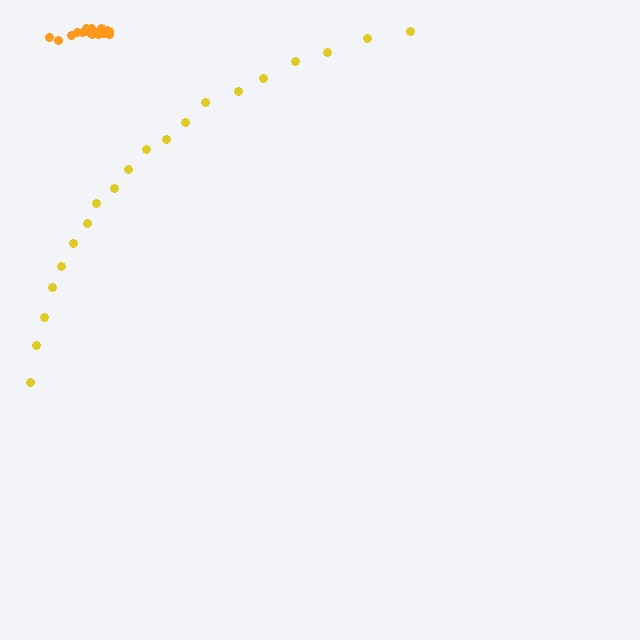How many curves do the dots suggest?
There are 2 distinct paths.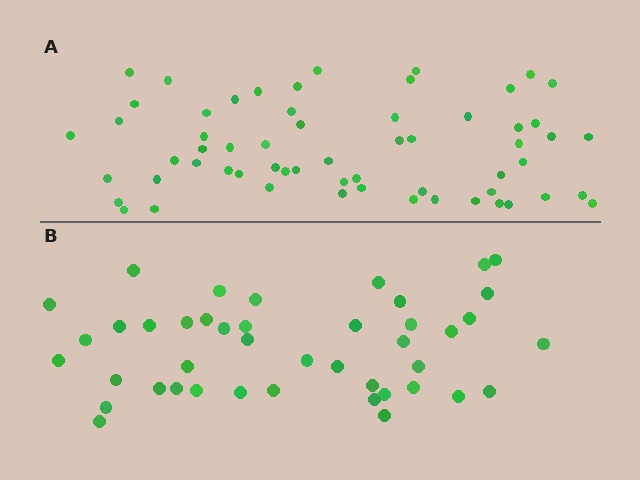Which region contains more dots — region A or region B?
Region A (the top region) has more dots.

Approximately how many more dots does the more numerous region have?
Region A has approximately 15 more dots than region B.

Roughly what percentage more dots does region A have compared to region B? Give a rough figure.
About 40% more.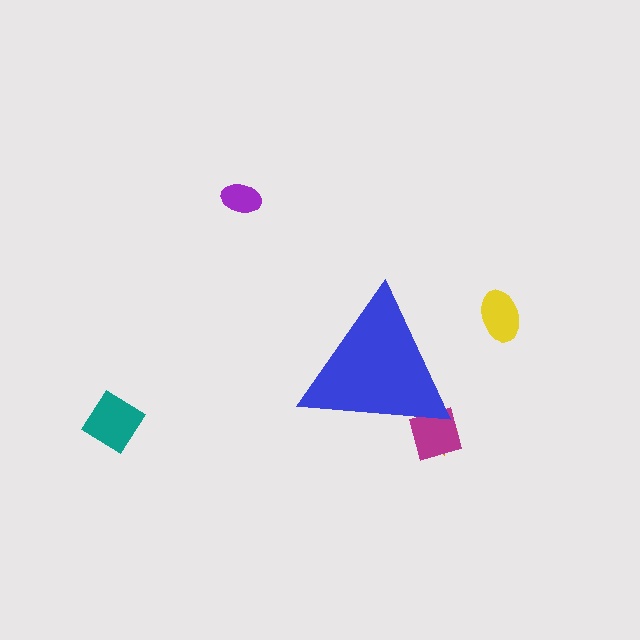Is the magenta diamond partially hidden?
Yes, the magenta diamond is partially hidden behind the blue triangle.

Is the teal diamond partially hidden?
No, the teal diamond is fully visible.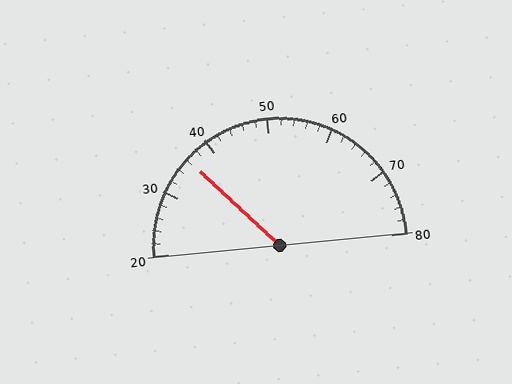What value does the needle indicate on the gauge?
The needle indicates approximately 36.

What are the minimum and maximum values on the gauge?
The gauge ranges from 20 to 80.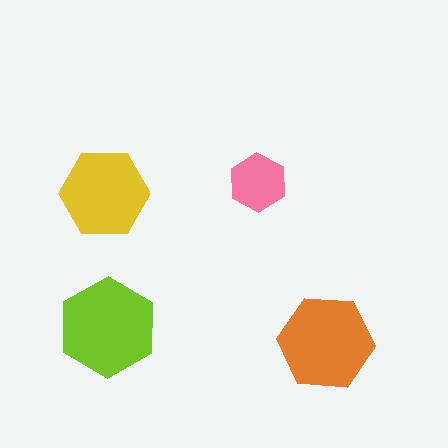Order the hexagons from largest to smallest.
the lime one, the orange one, the yellow one, the pink one.